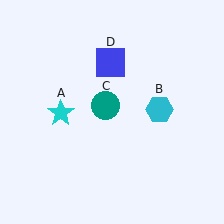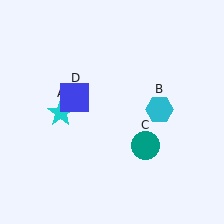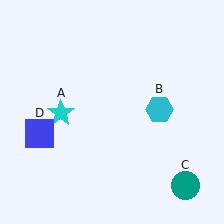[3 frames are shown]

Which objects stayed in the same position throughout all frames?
Cyan star (object A) and cyan hexagon (object B) remained stationary.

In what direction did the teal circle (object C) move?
The teal circle (object C) moved down and to the right.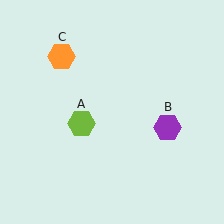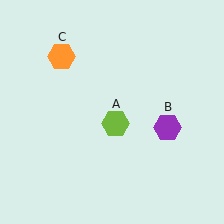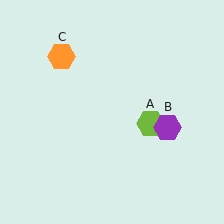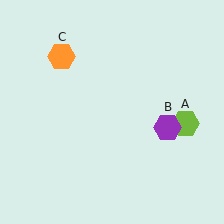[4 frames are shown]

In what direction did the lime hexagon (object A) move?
The lime hexagon (object A) moved right.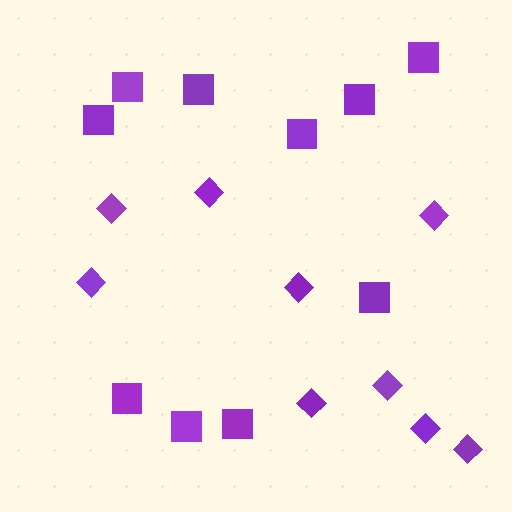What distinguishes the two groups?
There are 2 groups: one group of diamonds (9) and one group of squares (10).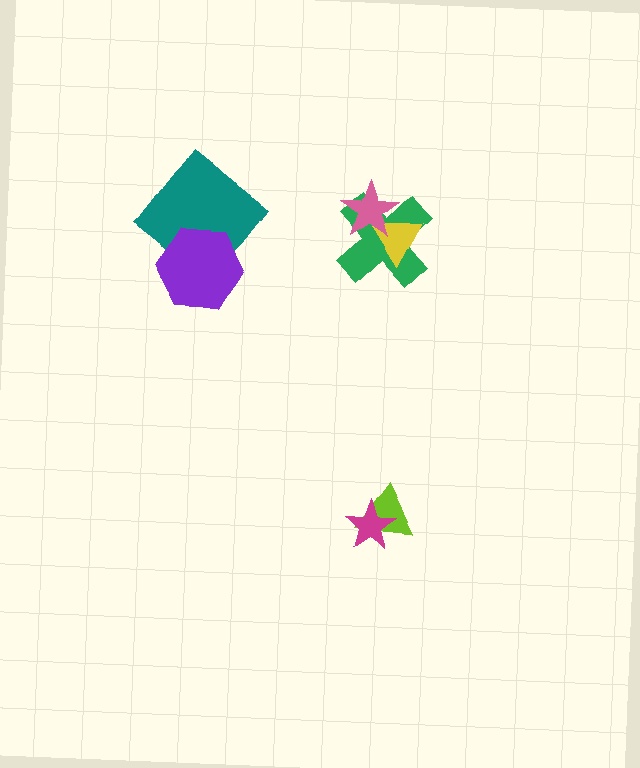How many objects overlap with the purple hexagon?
1 object overlaps with the purple hexagon.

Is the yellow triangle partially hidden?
Yes, it is partially covered by another shape.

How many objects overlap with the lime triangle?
1 object overlaps with the lime triangle.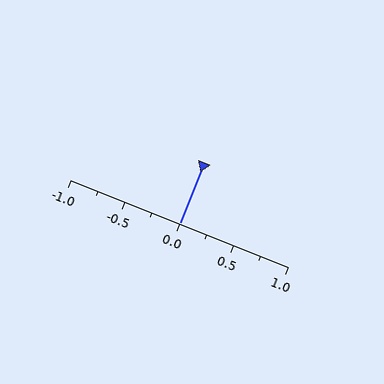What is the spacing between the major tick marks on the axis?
The major ticks are spaced 0.5 apart.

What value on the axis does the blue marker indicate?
The marker indicates approximately 0.